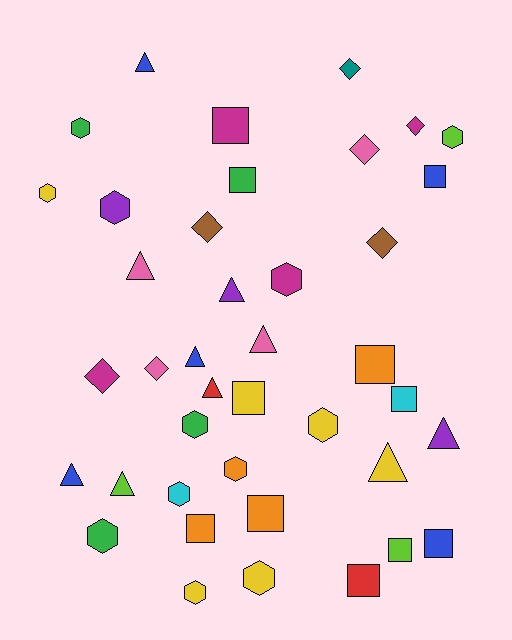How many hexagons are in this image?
There are 12 hexagons.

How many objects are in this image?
There are 40 objects.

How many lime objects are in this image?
There are 3 lime objects.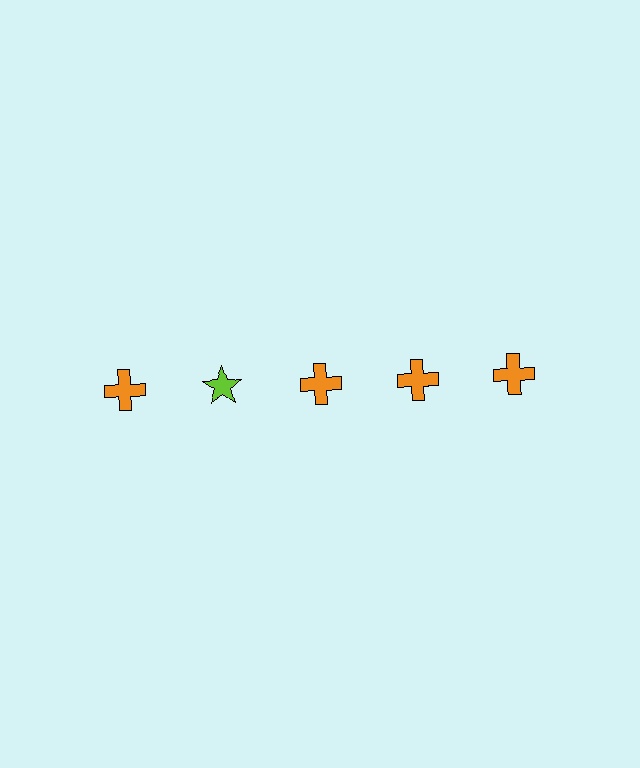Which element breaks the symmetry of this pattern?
The lime star in the top row, second from left column breaks the symmetry. All other shapes are orange crosses.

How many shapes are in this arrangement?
There are 5 shapes arranged in a grid pattern.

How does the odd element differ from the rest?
It differs in both color (lime instead of orange) and shape (star instead of cross).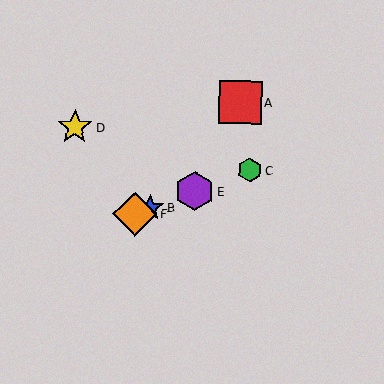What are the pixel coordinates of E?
Object E is at (195, 191).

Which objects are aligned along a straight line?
Objects B, C, E, F are aligned along a straight line.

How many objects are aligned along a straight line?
4 objects (B, C, E, F) are aligned along a straight line.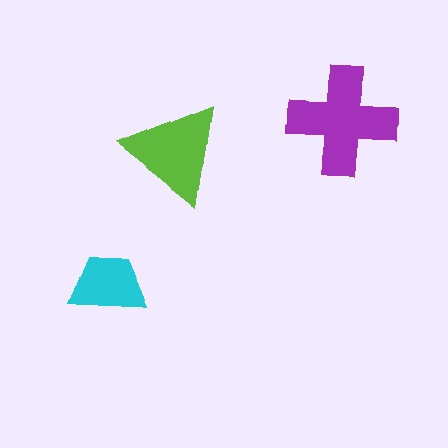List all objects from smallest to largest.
The cyan trapezoid, the lime triangle, the purple cross.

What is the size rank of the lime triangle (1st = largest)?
2nd.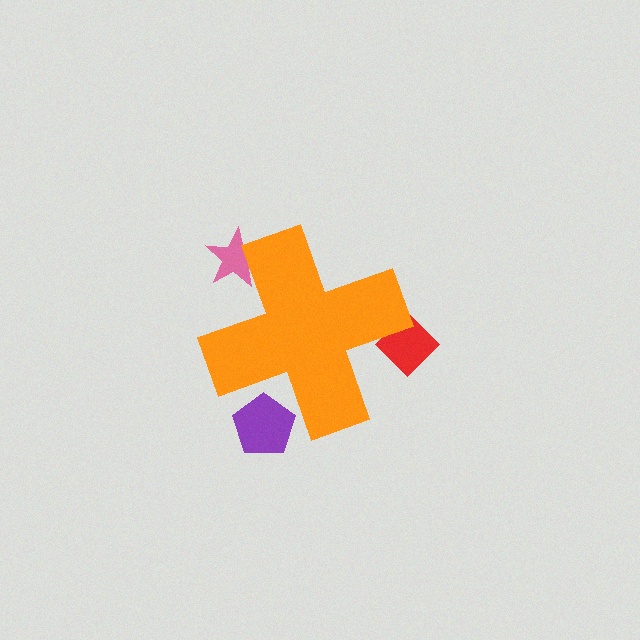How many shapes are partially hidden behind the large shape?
3 shapes are partially hidden.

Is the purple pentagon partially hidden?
Yes, the purple pentagon is partially hidden behind the orange cross.